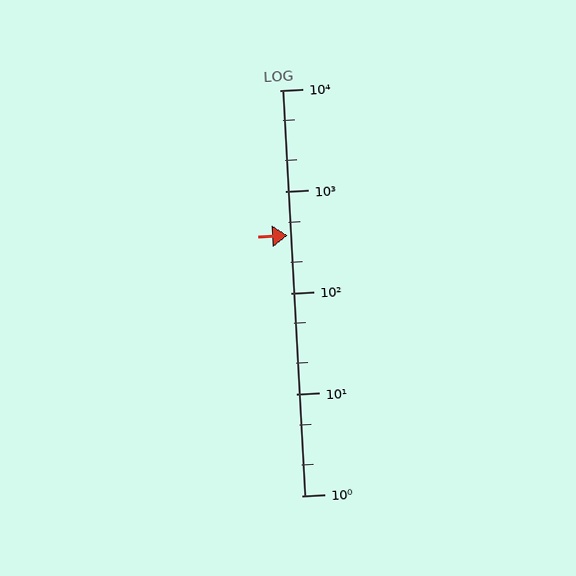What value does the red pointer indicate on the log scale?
The pointer indicates approximately 370.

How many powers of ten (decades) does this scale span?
The scale spans 4 decades, from 1 to 10000.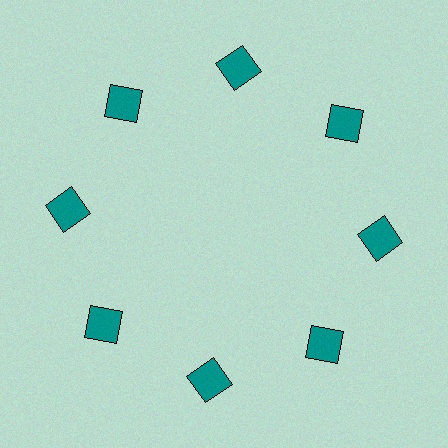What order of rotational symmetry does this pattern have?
This pattern has 8-fold rotational symmetry.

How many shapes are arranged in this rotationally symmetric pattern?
There are 8 shapes, arranged in 8 groups of 1.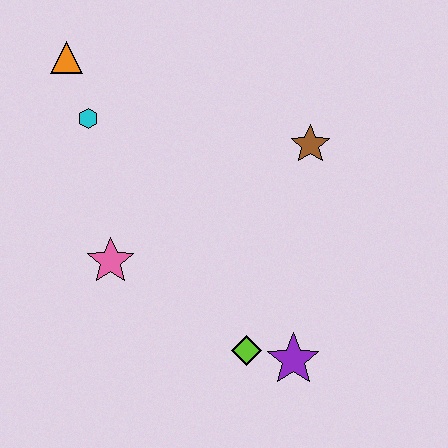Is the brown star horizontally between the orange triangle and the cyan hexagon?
No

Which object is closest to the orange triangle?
The cyan hexagon is closest to the orange triangle.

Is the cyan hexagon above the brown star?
Yes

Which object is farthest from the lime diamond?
The orange triangle is farthest from the lime diamond.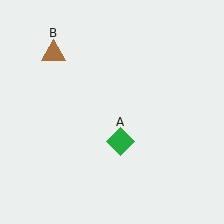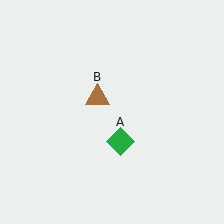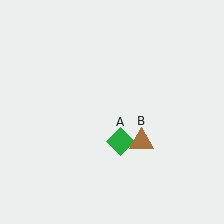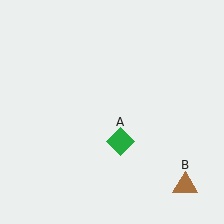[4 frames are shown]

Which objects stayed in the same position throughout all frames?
Green diamond (object A) remained stationary.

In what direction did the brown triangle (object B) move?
The brown triangle (object B) moved down and to the right.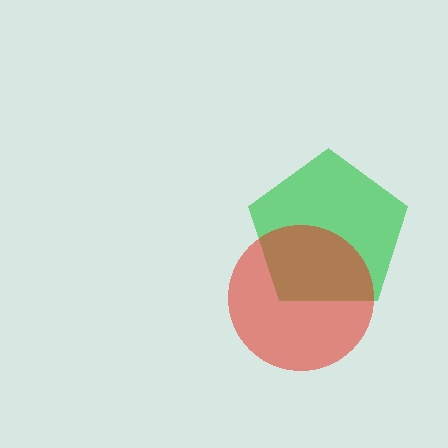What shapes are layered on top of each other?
The layered shapes are: a green pentagon, a red circle.